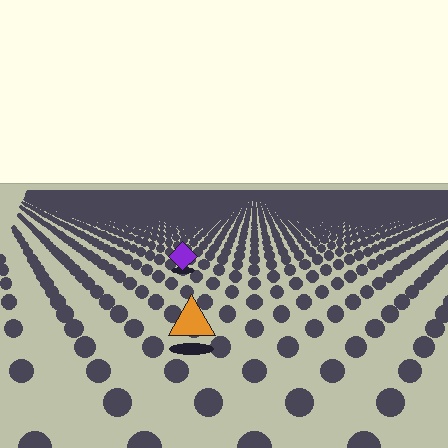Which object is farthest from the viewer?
The purple diamond is farthest from the viewer. It appears smaller and the ground texture around it is denser.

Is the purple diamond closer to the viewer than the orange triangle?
No. The orange triangle is closer — you can tell from the texture gradient: the ground texture is coarser near it.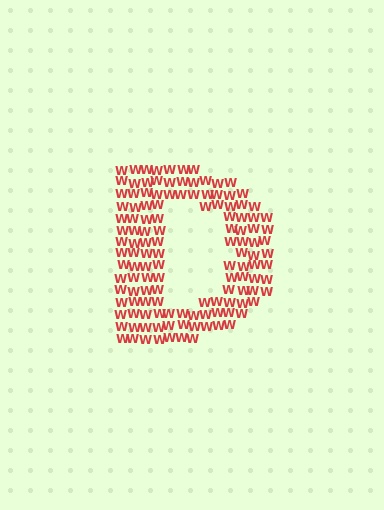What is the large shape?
The large shape is the letter D.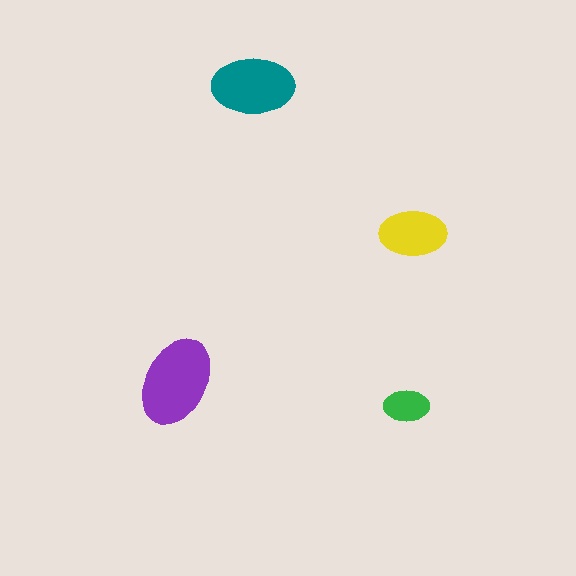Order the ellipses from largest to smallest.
the purple one, the teal one, the yellow one, the green one.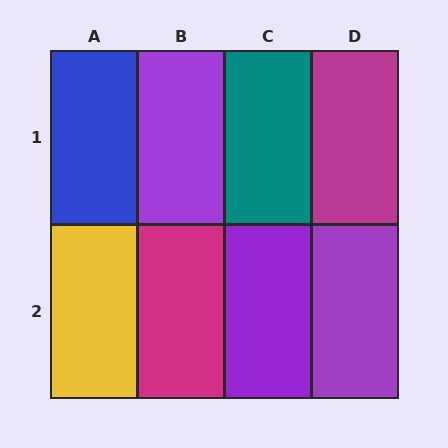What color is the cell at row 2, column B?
Magenta.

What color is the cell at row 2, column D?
Purple.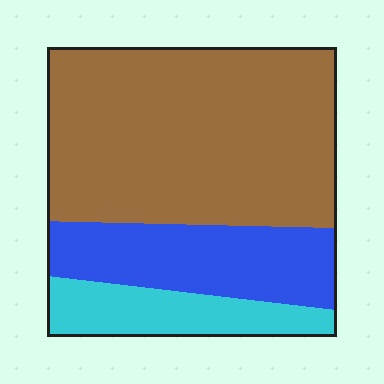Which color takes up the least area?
Cyan, at roughly 15%.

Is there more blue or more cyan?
Blue.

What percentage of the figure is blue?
Blue covers 24% of the figure.